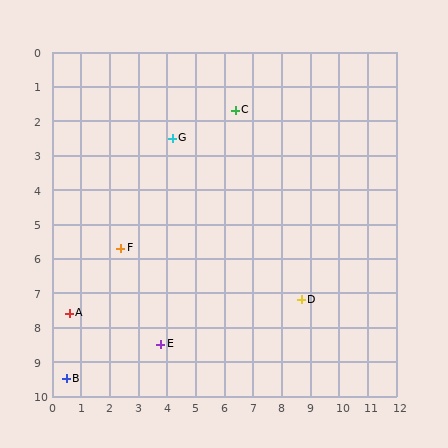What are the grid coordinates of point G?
Point G is at approximately (4.2, 2.5).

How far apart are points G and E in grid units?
Points G and E are about 6.0 grid units apart.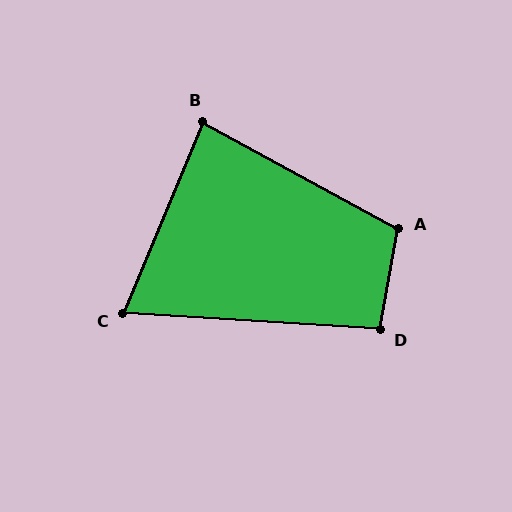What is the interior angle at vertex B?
Approximately 84 degrees (acute).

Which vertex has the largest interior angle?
A, at approximately 109 degrees.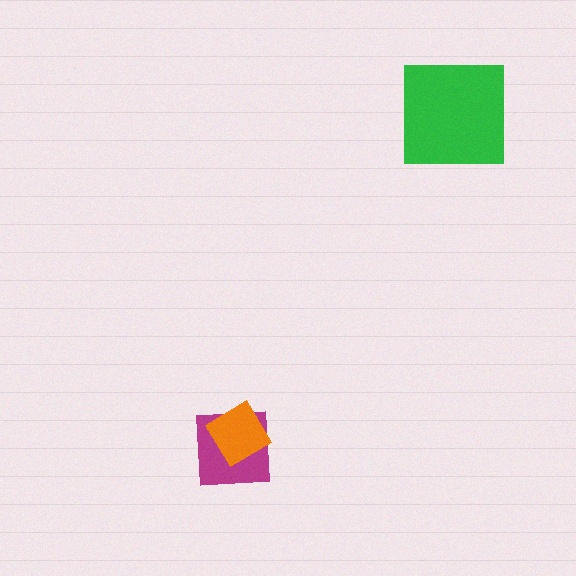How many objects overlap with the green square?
0 objects overlap with the green square.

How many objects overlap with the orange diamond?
1 object overlaps with the orange diamond.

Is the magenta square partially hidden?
Yes, it is partially covered by another shape.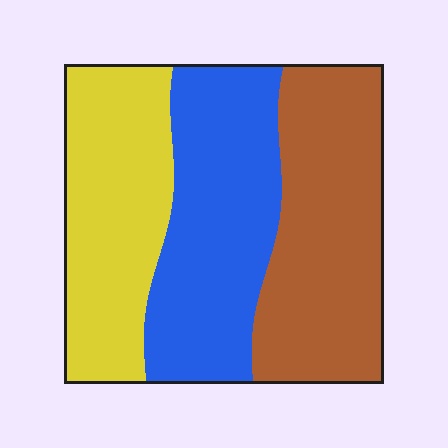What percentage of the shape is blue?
Blue covers about 35% of the shape.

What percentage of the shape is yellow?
Yellow takes up about one third (1/3) of the shape.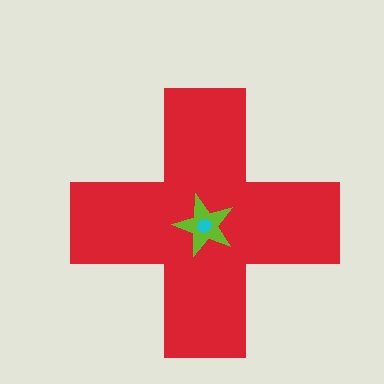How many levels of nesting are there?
3.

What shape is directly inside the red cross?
The lime star.